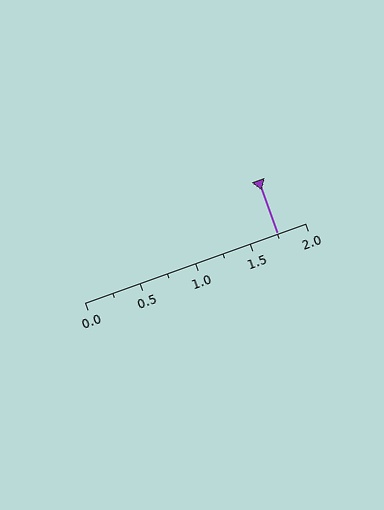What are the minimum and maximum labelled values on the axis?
The axis runs from 0.0 to 2.0.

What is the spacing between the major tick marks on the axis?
The major ticks are spaced 0.5 apart.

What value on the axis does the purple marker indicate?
The marker indicates approximately 1.75.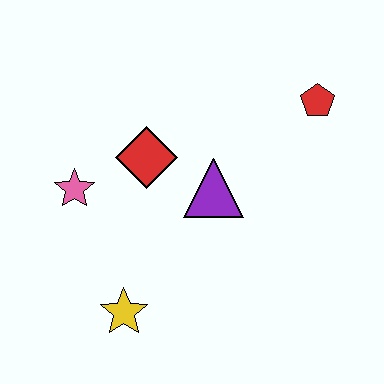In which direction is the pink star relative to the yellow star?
The pink star is above the yellow star.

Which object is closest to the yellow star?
The pink star is closest to the yellow star.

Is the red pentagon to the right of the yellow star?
Yes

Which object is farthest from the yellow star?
The red pentagon is farthest from the yellow star.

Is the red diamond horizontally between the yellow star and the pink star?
No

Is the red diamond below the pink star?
No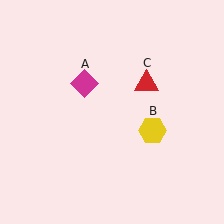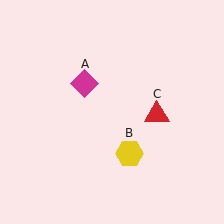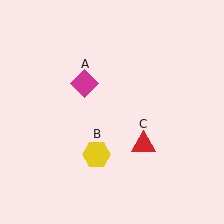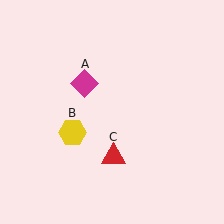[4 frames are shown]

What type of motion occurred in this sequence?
The yellow hexagon (object B), red triangle (object C) rotated clockwise around the center of the scene.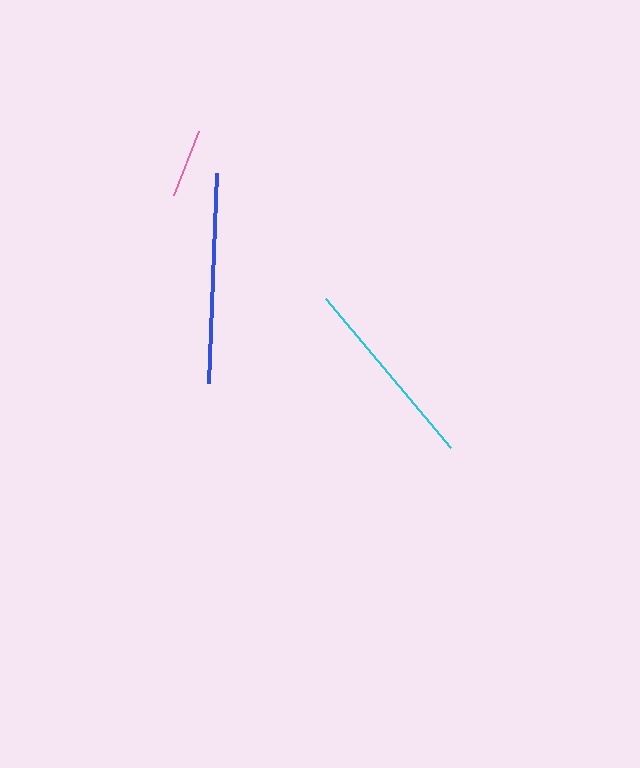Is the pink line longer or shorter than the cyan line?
The cyan line is longer than the pink line.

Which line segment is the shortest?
The pink line is the shortest at approximately 68 pixels.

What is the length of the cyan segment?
The cyan segment is approximately 194 pixels long.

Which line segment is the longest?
The blue line is the longest at approximately 210 pixels.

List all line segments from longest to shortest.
From longest to shortest: blue, cyan, pink.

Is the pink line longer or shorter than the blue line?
The blue line is longer than the pink line.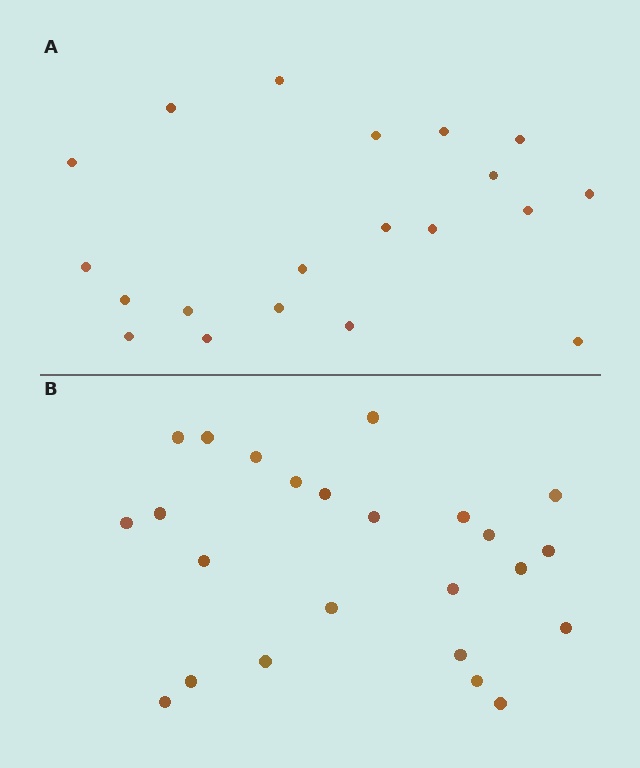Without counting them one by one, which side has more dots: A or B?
Region B (the bottom region) has more dots.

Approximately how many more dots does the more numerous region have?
Region B has about 4 more dots than region A.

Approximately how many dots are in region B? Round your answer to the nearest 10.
About 20 dots. (The exact count is 24, which rounds to 20.)